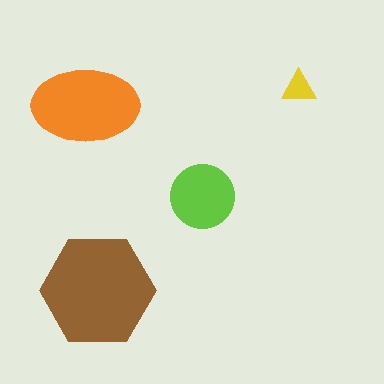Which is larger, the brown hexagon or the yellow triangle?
The brown hexagon.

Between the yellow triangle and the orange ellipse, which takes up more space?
The orange ellipse.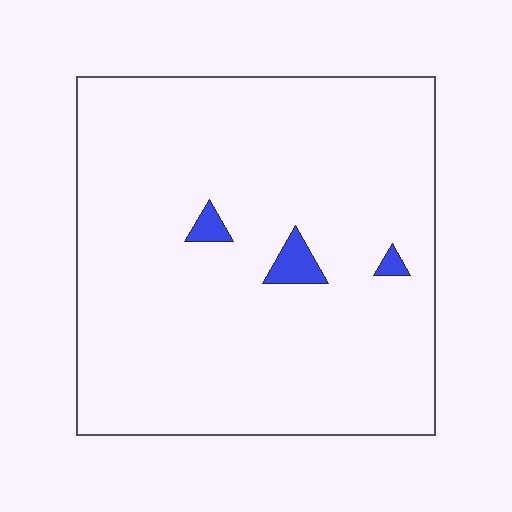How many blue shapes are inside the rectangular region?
3.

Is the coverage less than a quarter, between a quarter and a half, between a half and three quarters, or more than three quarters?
Less than a quarter.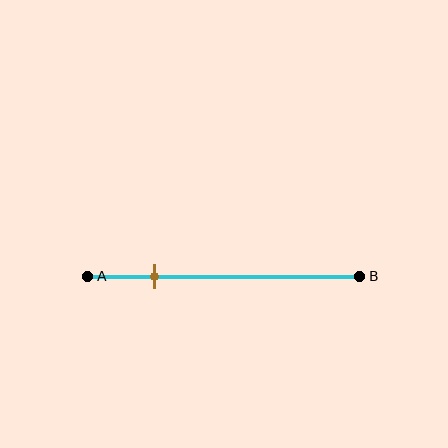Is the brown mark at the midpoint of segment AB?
No, the mark is at about 25% from A, not at the 50% midpoint.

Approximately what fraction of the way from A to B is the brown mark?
The brown mark is approximately 25% of the way from A to B.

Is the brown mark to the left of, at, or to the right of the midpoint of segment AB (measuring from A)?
The brown mark is to the left of the midpoint of segment AB.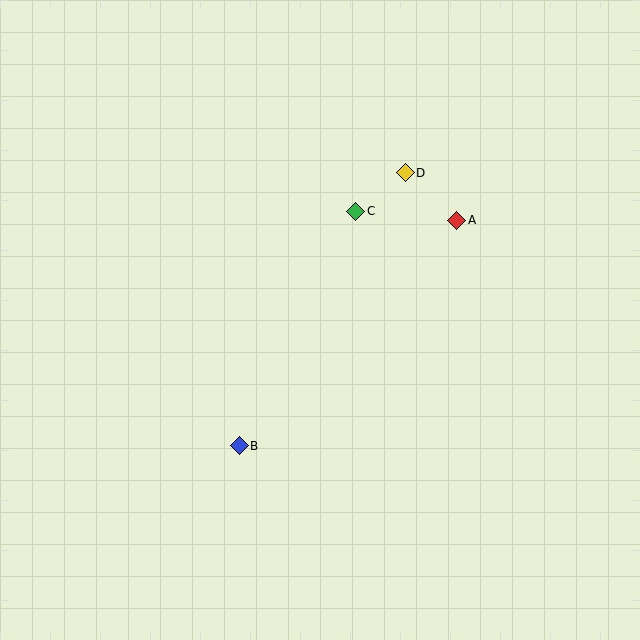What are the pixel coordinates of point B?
Point B is at (239, 446).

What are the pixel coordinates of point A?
Point A is at (457, 220).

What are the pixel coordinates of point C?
Point C is at (356, 211).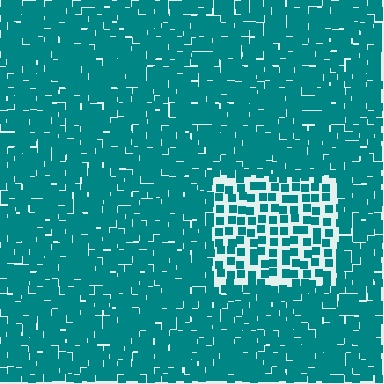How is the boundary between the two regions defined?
The boundary is defined by a change in element density (approximately 2.1x ratio). All elements are the same color, size, and shape.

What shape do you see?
I see a rectangle.